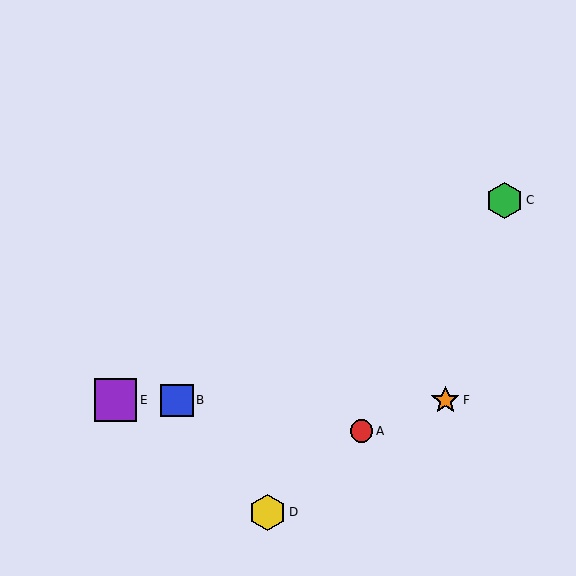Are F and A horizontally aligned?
No, F is at y≈400 and A is at y≈431.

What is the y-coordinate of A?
Object A is at y≈431.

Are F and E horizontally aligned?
Yes, both are at y≈400.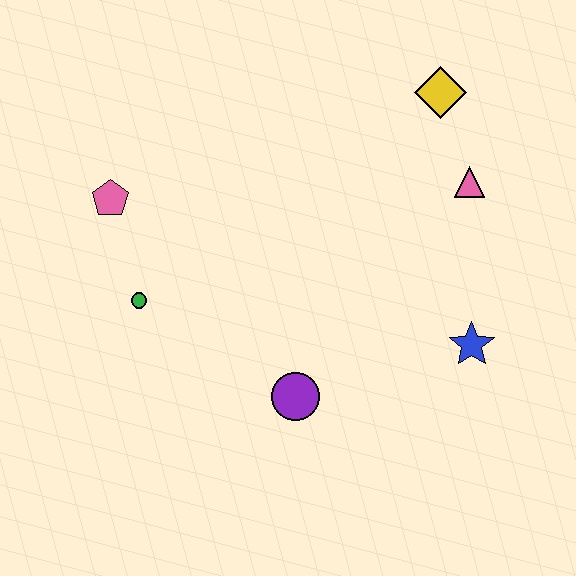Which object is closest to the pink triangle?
The yellow diamond is closest to the pink triangle.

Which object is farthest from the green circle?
The yellow diamond is farthest from the green circle.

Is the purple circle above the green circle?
No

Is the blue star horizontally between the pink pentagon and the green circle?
No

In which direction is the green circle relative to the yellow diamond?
The green circle is to the left of the yellow diamond.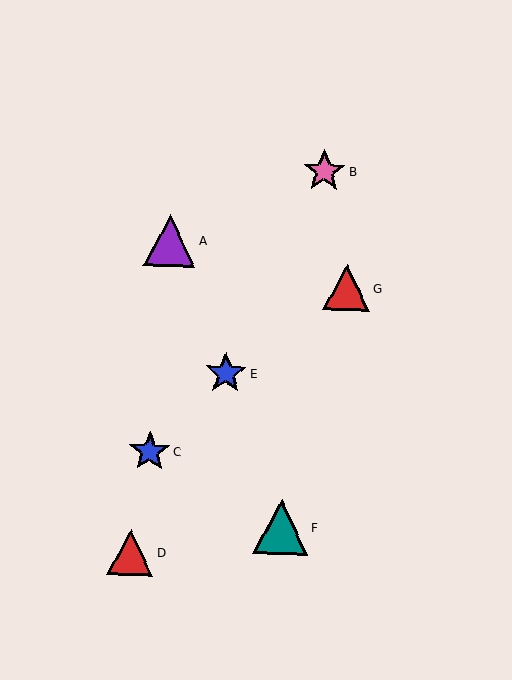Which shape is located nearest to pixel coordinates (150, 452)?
The blue star (labeled C) at (150, 451) is nearest to that location.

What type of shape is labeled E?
Shape E is a blue star.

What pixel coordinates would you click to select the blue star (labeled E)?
Click at (226, 373) to select the blue star E.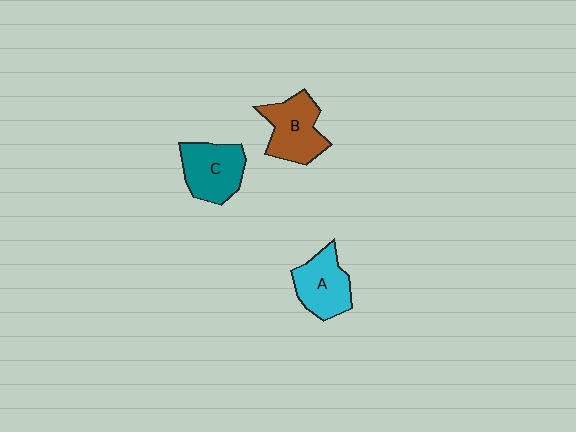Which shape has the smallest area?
Shape A (cyan).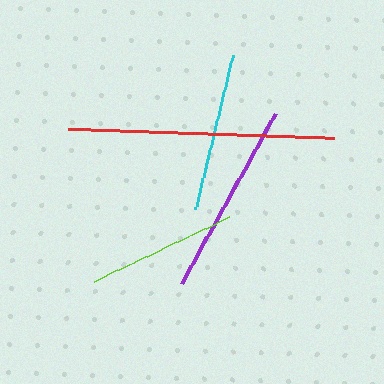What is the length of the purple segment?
The purple segment is approximately 194 pixels long.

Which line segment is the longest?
The red line is the longest at approximately 267 pixels.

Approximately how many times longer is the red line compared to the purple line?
The red line is approximately 1.4 times the length of the purple line.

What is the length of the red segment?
The red segment is approximately 267 pixels long.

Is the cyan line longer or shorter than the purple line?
The purple line is longer than the cyan line.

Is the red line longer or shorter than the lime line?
The red line is longer than the lime line.